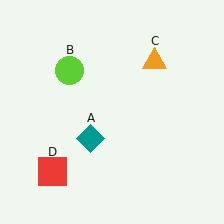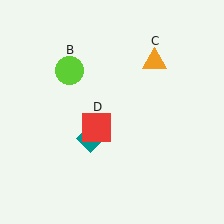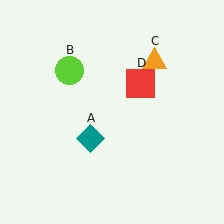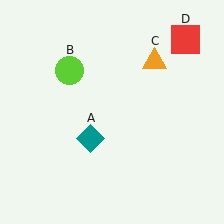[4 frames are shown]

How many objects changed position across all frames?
1 object changed position: red square (object D).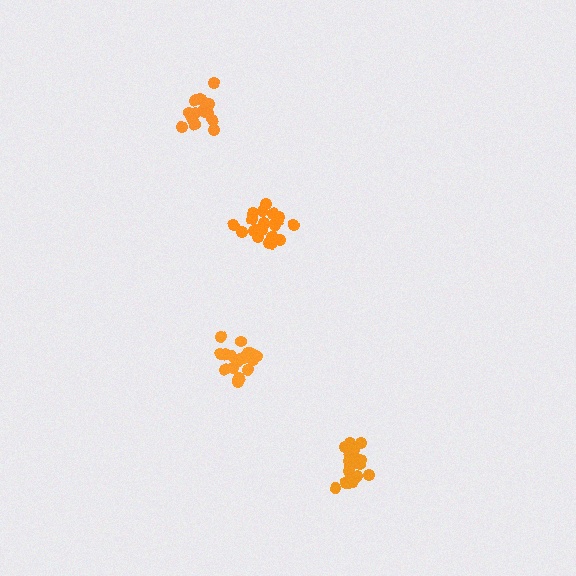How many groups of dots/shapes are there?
There are 4 groups.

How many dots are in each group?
Group 1: 16 dots, Group 2: 18 dots, Group 3: 19 dots, Group 4: 21 dots (74 total).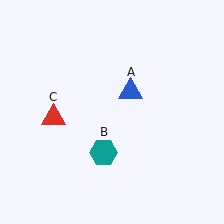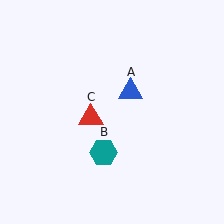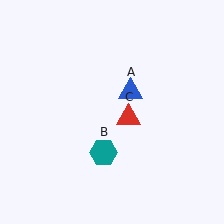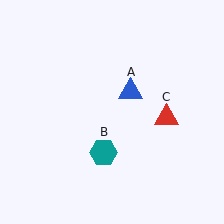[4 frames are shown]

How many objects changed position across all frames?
1 object changed position: red triangle (object C).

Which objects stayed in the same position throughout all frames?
Blue triangle (object A) and teal hexagon (object B) remained stationary.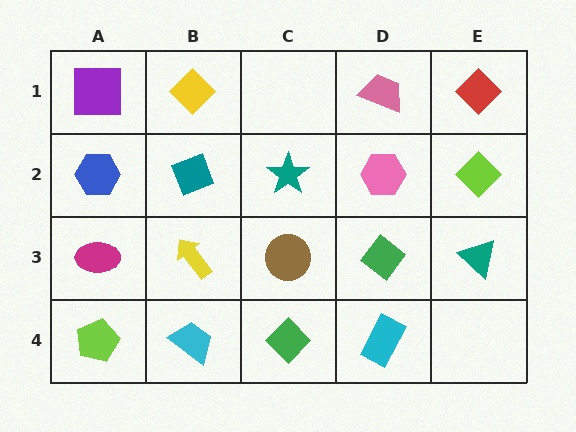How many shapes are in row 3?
5 shapes.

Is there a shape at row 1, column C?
No, that cell is empty.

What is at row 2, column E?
A lime diamond.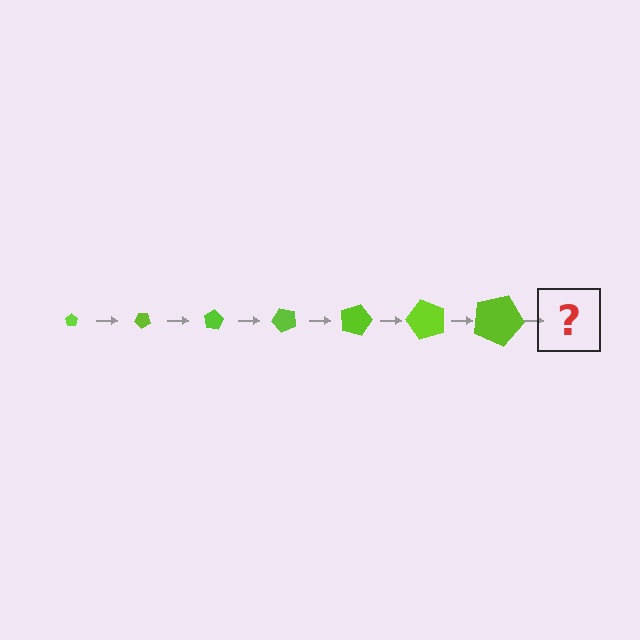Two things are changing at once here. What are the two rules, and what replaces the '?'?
The two rules are that the pentagon grows larger each step and it rotates 40 degrees each step. The '?' should be a pentagon, larger than the previous one and rotated 280 degrees from the start.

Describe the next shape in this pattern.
It should be a pentagon, larger than the previous one and rotated 280 degrees from the start.